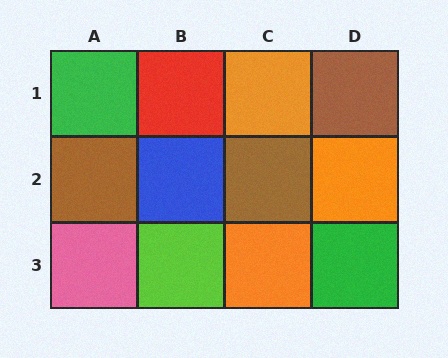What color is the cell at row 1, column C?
Orange.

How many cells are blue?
1 cell is blue.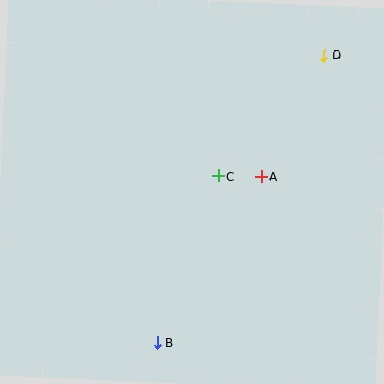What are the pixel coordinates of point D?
Point D is at (324, 55).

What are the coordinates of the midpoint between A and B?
The midpoint between A and B is at (209, 259).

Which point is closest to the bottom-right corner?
Point B is closest to the bottom-right corner.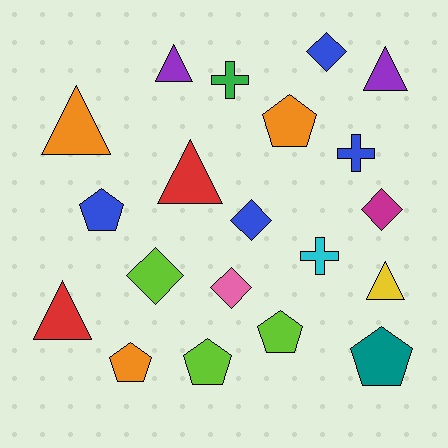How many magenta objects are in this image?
There is 1 magenta object.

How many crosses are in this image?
There are 3 crosses.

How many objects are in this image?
There are 20 objects.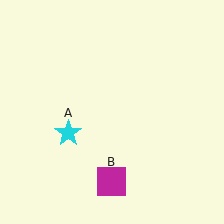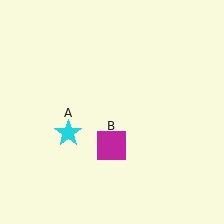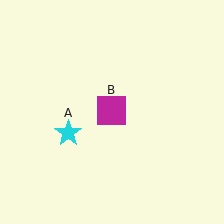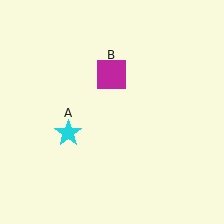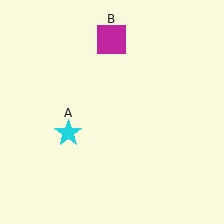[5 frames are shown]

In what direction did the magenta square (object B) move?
The magenta square (object B) moved up.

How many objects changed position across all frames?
1 object changed position: magenta square (object B).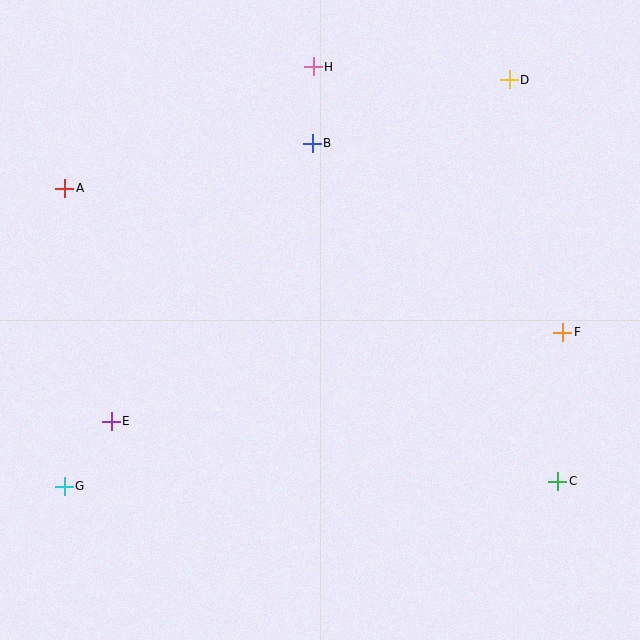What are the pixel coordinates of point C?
Point C is at (558, 481).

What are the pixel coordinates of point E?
Point E is at (111, 421).